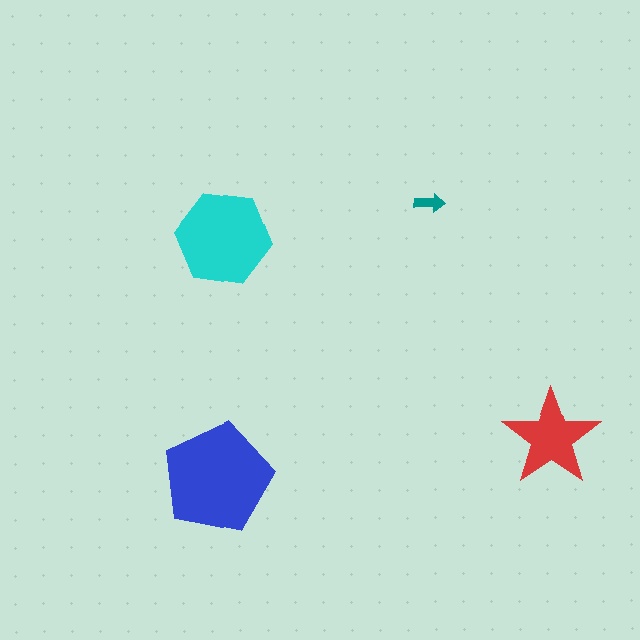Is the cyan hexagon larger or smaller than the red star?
Larger.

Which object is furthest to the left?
The blue pentagon is leftmost.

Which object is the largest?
The blue pentagon.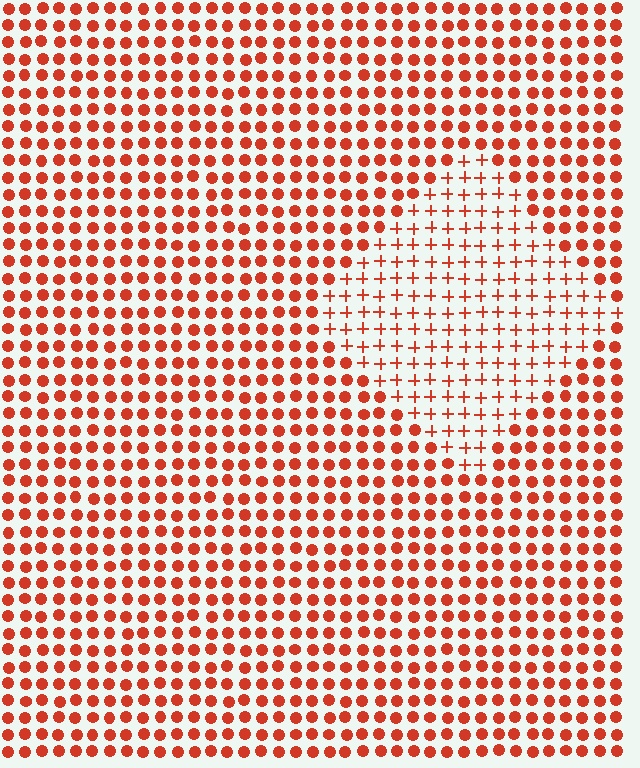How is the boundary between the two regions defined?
The boundary is defined by a change in element shape: plus signs inside vs. circles outside. All elements share the same color and spacing.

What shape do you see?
I see a diamond.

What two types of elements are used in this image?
The image uses plus signs inside the diamond region and circles outside it.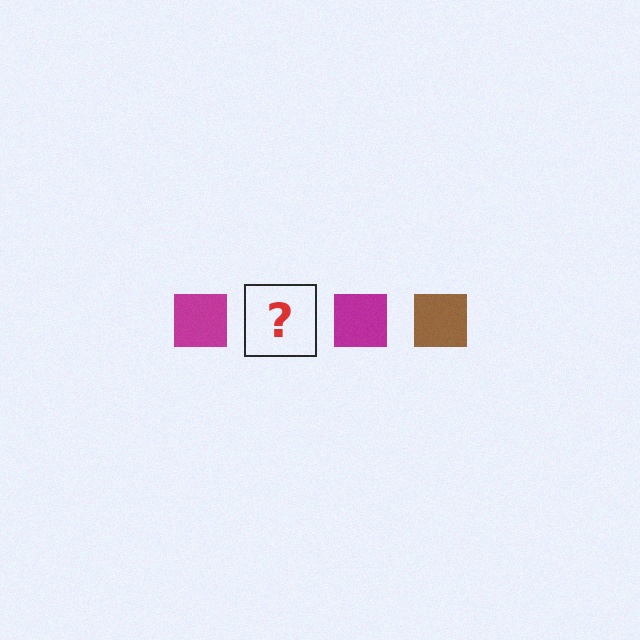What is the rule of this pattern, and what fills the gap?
The rule is that the pattern cycles through magenta, brown squares. The gap should be filled with a brown square.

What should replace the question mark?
The question mark should be replaced with a brown square.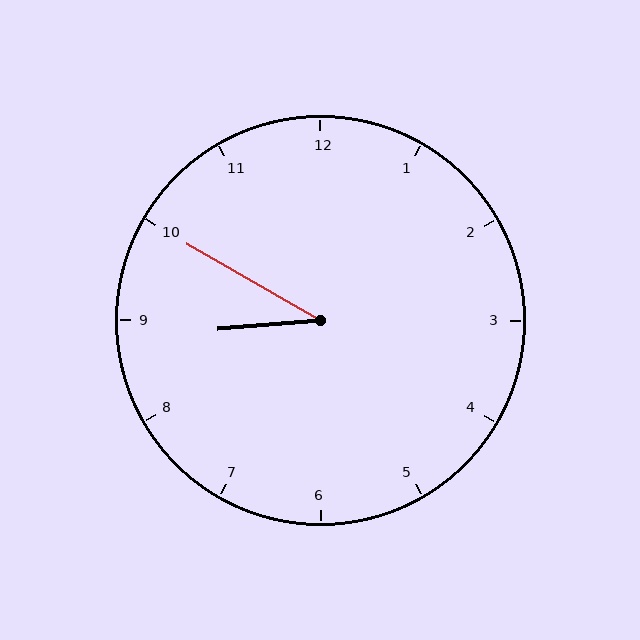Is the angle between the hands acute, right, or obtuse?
It is acute.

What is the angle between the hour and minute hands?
Approximately 35 degrees.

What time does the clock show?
8:50.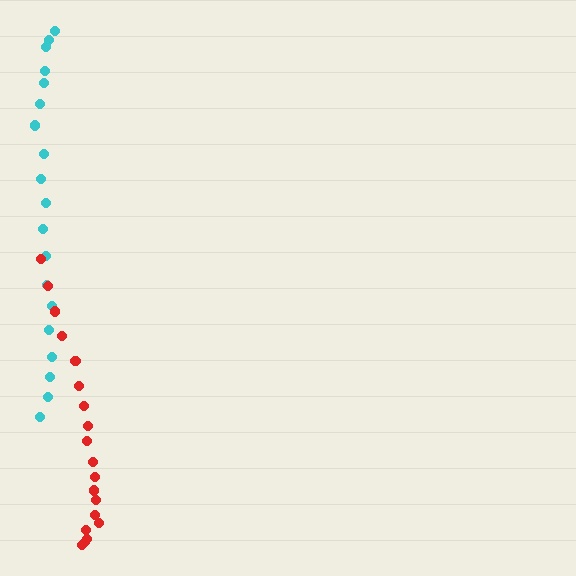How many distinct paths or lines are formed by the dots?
There are 2 distinct paths.